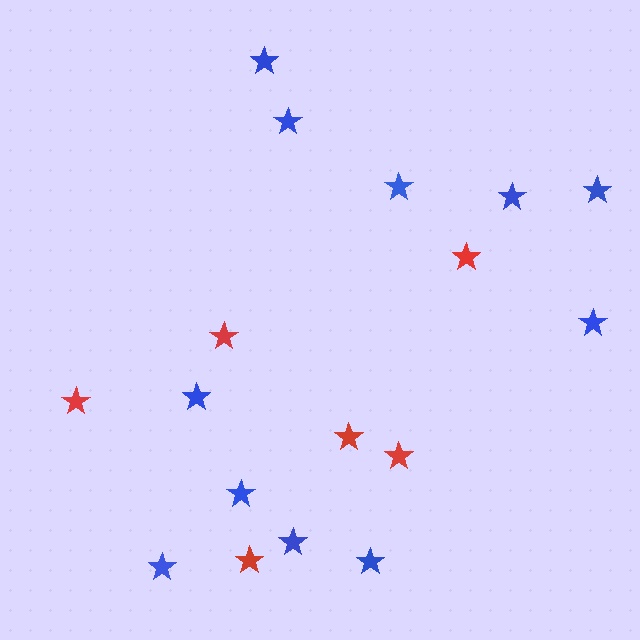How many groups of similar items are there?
There are 2 groups: one group of blue stars (11) and one group of red stars (6).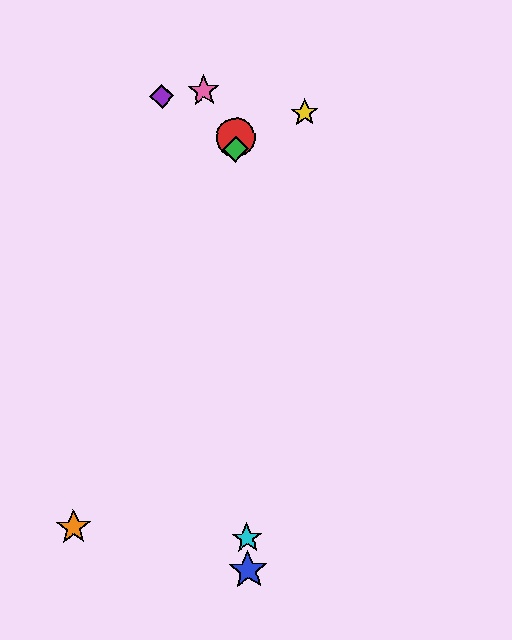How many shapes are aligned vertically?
4 shapes (the red circle, the blue star, the green diamond, the cyan star) are aligned vertically.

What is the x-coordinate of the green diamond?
The green diamond is at x≈236.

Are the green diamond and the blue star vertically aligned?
Yes, both are at x≈236.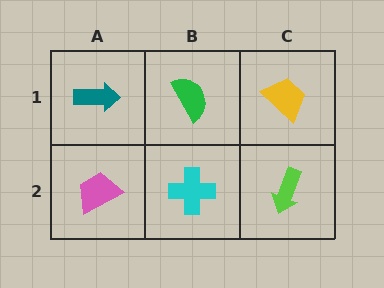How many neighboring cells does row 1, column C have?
2.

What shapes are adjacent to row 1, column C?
A lime arrow (row 2, column C), a green semicircle (row 1, column B).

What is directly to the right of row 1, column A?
A green semicircle.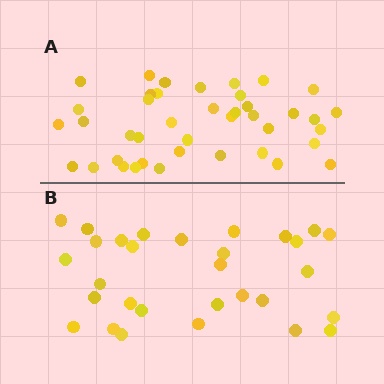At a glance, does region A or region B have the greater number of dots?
Region A (the top region) has more dots.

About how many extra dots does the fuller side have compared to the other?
Region A has roughly 12 or so more dots than region B.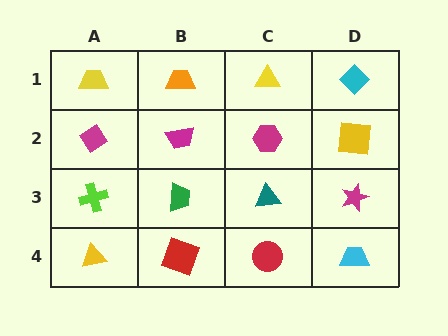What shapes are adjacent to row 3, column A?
A magenta diamond (row 2, column A), a yellow triangle (row 4, column A), a green trapezoid (row 3, column B).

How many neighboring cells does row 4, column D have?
2.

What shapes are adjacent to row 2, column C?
A yellow triangle (row 1, column C), a teal triangle (row 3, column C), a magenta trapezoid (row 2, column B), a yellow square (row 2, column D).